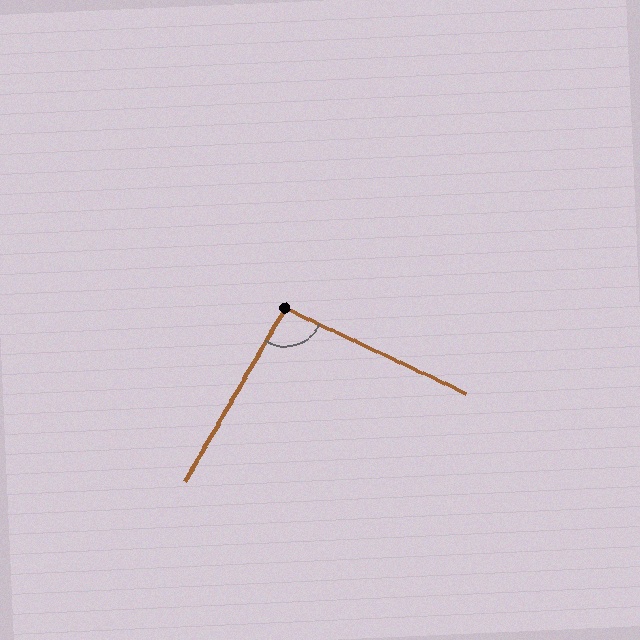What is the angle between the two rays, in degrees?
Approximately 95 degrees.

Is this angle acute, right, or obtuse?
It is approximately a right angle.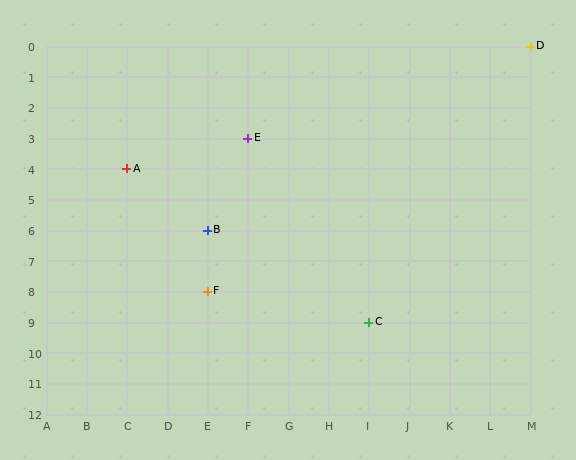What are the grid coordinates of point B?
Point B is at grid coordinates (E, 6).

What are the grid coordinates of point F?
Point F is at grid coordinates (E, 8).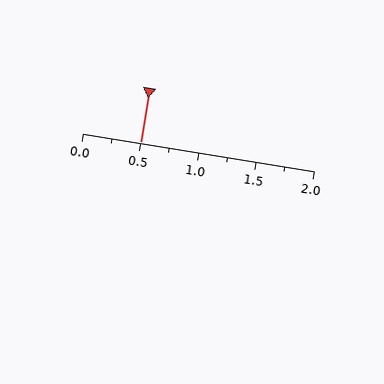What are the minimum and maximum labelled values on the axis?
The axis runs from 0.0 to 2.0.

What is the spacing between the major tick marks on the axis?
The major ticks are spaced 0.5 apart.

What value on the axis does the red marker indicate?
The marker indicates approximately 0.5.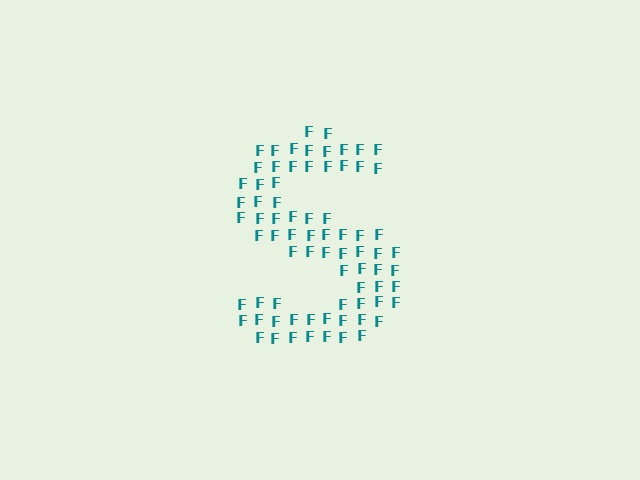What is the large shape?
The large shape is the letter S.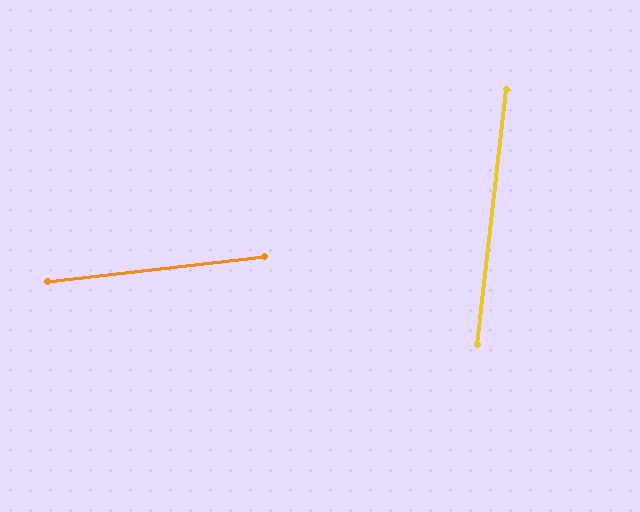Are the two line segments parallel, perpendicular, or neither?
Neither parallel nor perpendicular — they differ by about 77°.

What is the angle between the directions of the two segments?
Approximately 77 degrees.